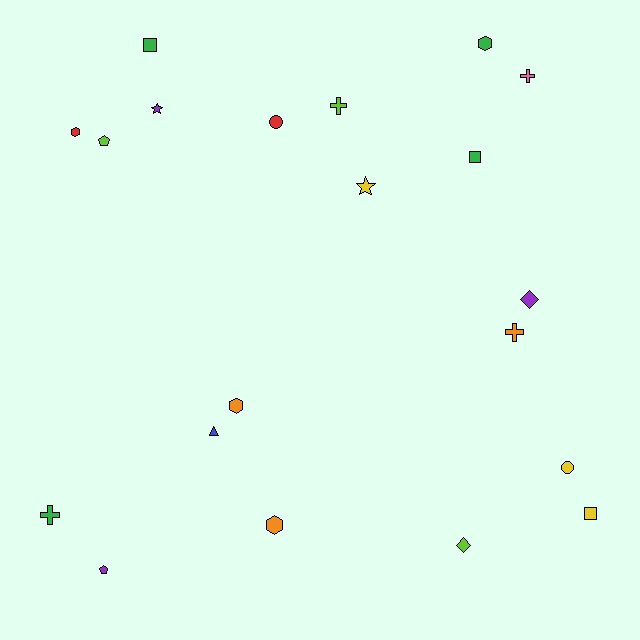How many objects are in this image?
There are 20 objects.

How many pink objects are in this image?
There is 1 pink object.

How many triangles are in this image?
There is 1 triangle.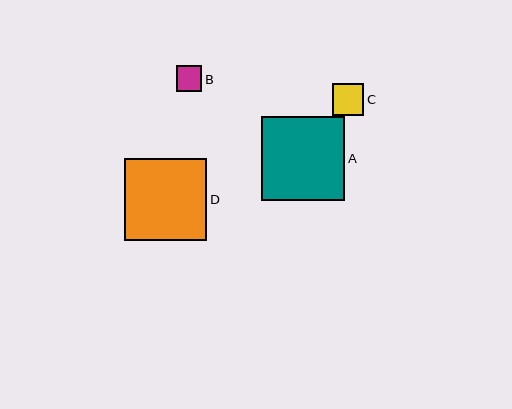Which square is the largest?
Square A is the largest with a size of approximately 83 pixels.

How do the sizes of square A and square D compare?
Square A and square D are approximately the same size.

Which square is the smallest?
Square B is the smallest with a size of approximately 26 pixels.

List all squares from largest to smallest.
From largest to smallest: A, D, C, B.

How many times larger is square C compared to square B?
Square C is approximately 1.2 times the size of square B.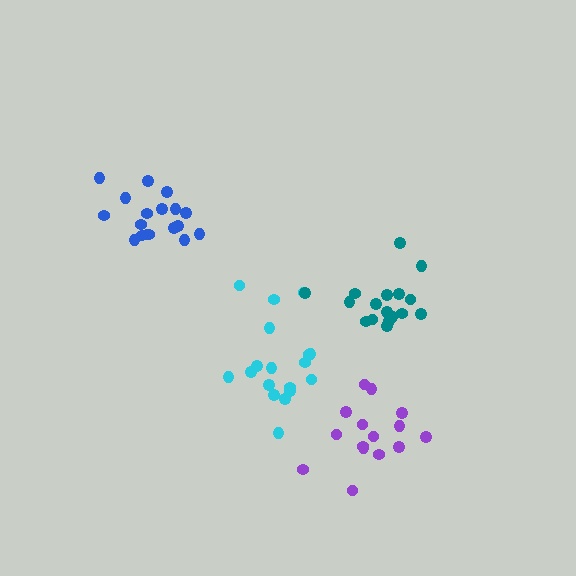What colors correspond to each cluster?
The clusters are colored: cyan, teal, blue, purple.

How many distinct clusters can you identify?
There are 4 distinct clusters.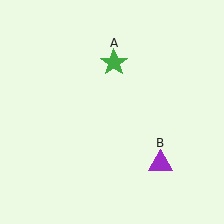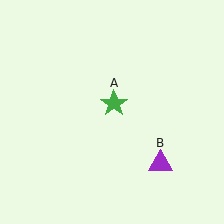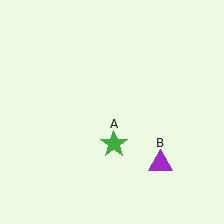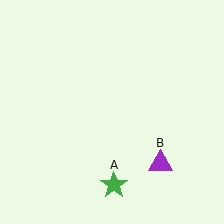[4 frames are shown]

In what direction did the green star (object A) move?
The green star (object A) moved down.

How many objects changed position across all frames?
1 object changed position: green star (object A).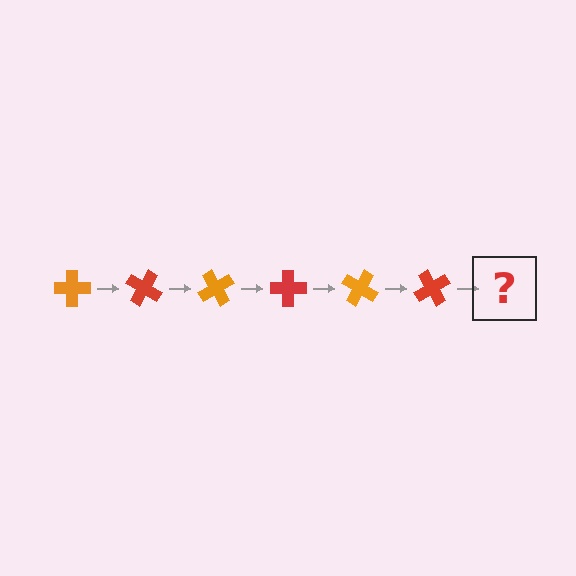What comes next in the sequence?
The next element should be an orange cross, rotated 180 degrees from the start.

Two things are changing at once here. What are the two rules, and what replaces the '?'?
The two rules are that it rotates 30 degrees each step and the color cycles through orange and red. The '?' should be an orange cross, rotated 180 degrees from the start.